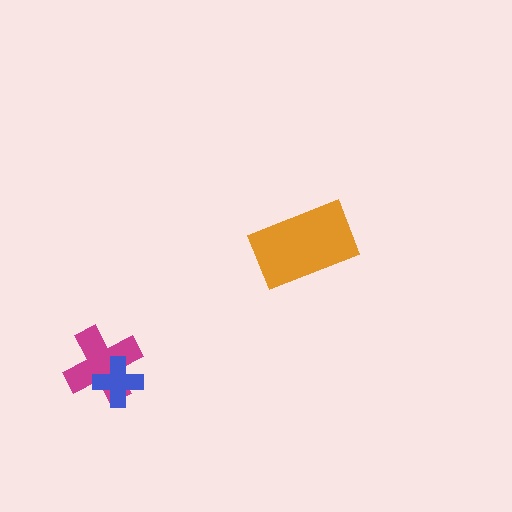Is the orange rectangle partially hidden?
No, no other shape covers it.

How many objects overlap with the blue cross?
1 object overlaps with the blue cross.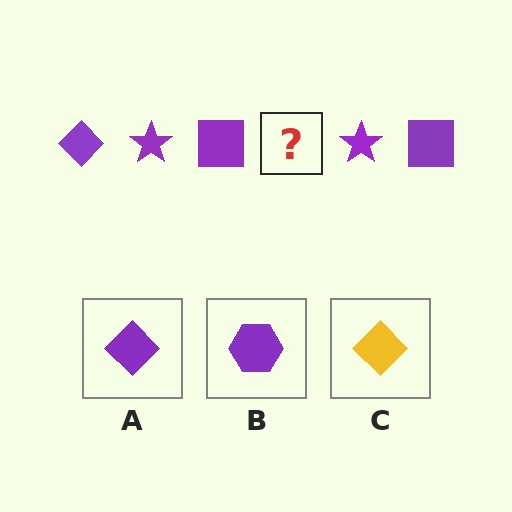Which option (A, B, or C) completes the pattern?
A.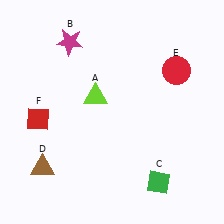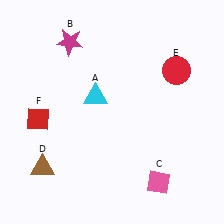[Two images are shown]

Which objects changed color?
A changed from lime to cyan. C changed from green to pink.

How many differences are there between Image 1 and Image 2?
There are 2 differences between the two images.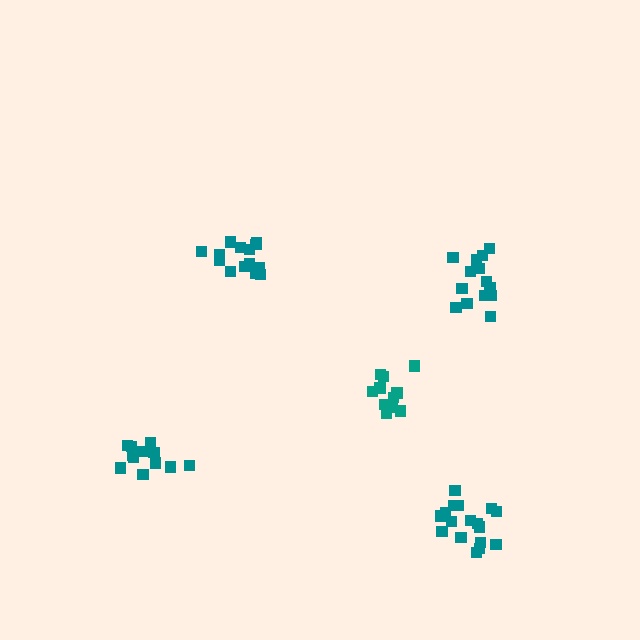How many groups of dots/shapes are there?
There are 5 groups.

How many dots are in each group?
Group 1: 13 dots, Group 2: 14 dots, Group 3: 14 dots, Group 4: 11 dots, Group 5: 17 dots (69 total).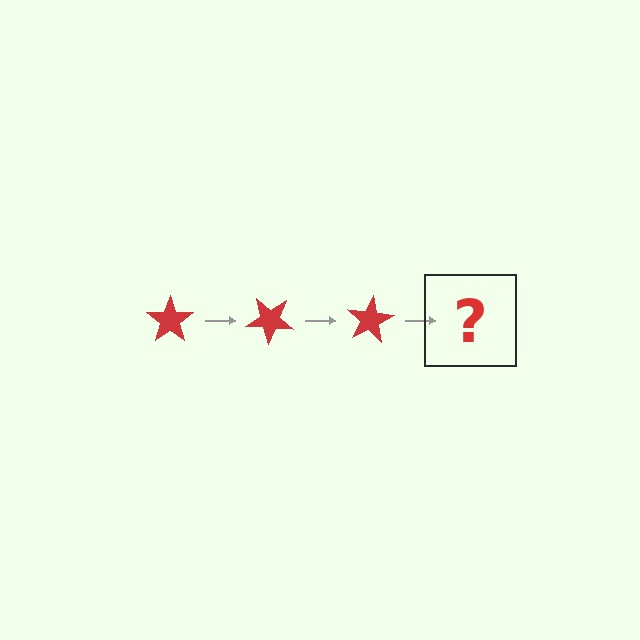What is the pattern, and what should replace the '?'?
The pattern is that the star rotates 40 degrees each step. The '?' should be a red star rotated 120 degrees.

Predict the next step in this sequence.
The next step is a red star rotated 120 degrees.